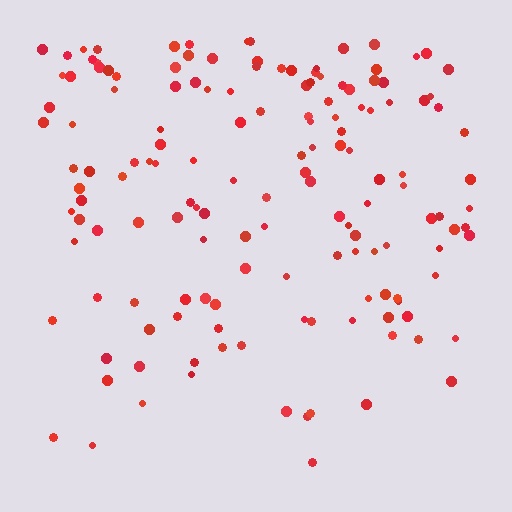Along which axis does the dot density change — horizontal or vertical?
Vertical.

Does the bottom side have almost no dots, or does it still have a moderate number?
Still a moderate number, just noticeably fewer than the top.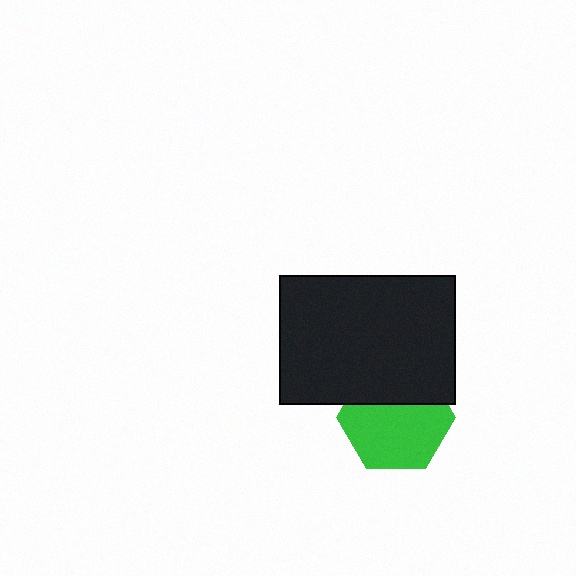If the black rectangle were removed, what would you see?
You would see the complete green hexagon.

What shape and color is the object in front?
The object in front is a black rectangle.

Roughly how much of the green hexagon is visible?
About half of it is visible (roughly 65%).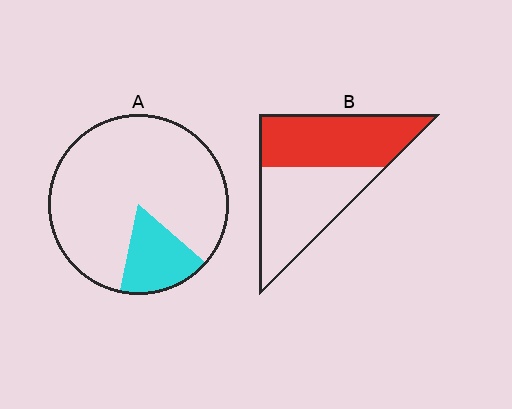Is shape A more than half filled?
No.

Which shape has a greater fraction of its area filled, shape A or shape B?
Shape B.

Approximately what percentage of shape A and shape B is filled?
A is approximately 15% and B is approximately 50%.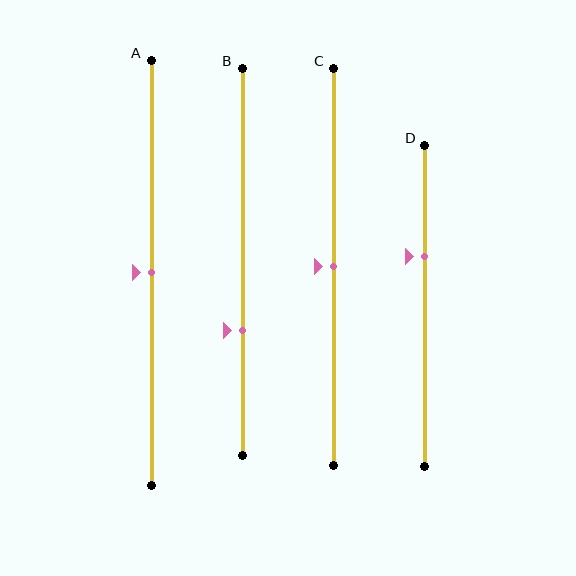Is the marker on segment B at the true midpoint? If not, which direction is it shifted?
No, the marker on segment B is shifted downward by about 18% of the segment length.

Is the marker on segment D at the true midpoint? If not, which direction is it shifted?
No, the marker on segment D is shifted upward by about 15% of the segment length.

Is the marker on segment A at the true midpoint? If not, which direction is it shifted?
Yes, the marker on segment A is at the true midpoint.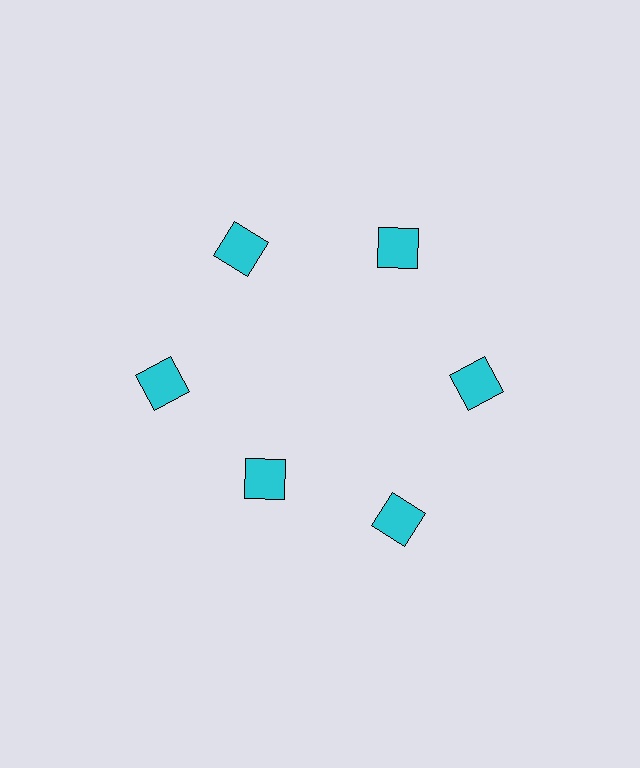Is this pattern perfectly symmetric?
No. The 6 cyan squares are arranged in a ring, but one element near the 7 o'clock position is pulled inward toward the center, breaking the 6-fold rotational symmetry.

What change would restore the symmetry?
The symmetry would be restored by moving it outward, back onto the ring so that all 6 squares sit at equal angles and equal distance from the center.